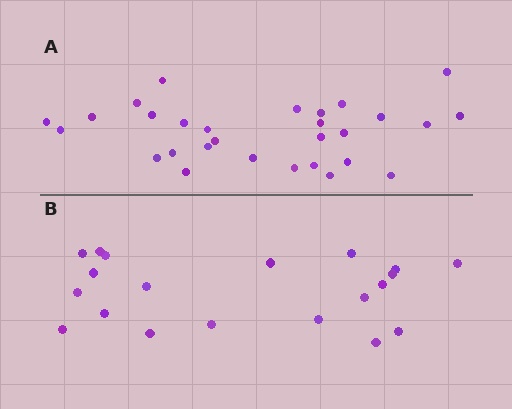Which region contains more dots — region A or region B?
Region A (the top region) has more dots.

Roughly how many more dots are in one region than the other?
Region A has roughly 8 or so more dots than region B.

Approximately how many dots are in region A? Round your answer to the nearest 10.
About 30 dots. (The exact count is 29, which rounds to 30.)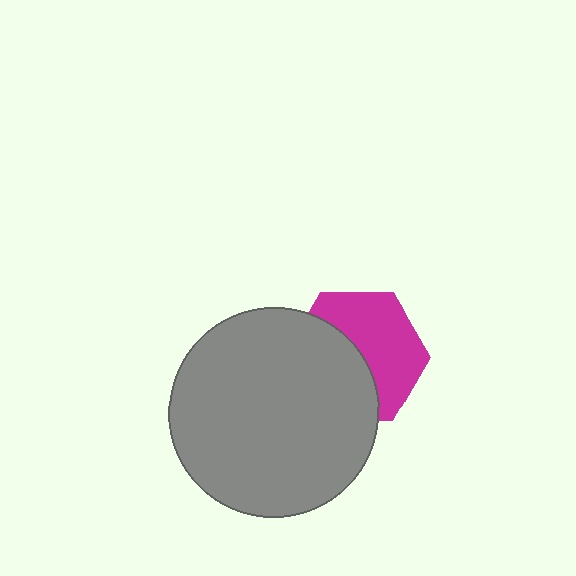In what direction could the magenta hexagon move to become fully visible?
The magenta hexagon could move right. That would shift it out from behind the gray circle entirely.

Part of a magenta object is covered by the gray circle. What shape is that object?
It is a hexagon.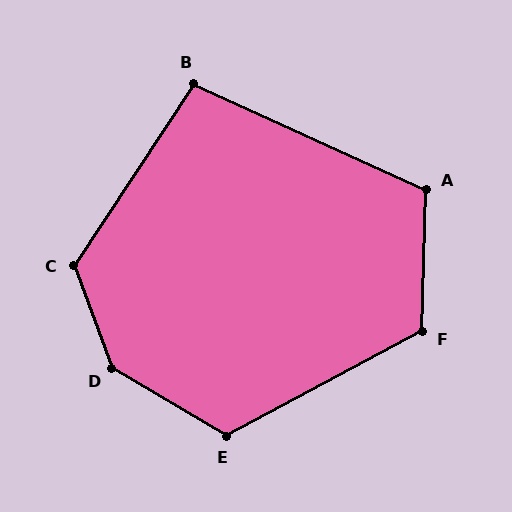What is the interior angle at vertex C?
Approximately 126 degrees (obtuse).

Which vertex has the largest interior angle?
D, at approximately 141 degrees.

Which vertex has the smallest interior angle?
B, at approximately 99 degrees.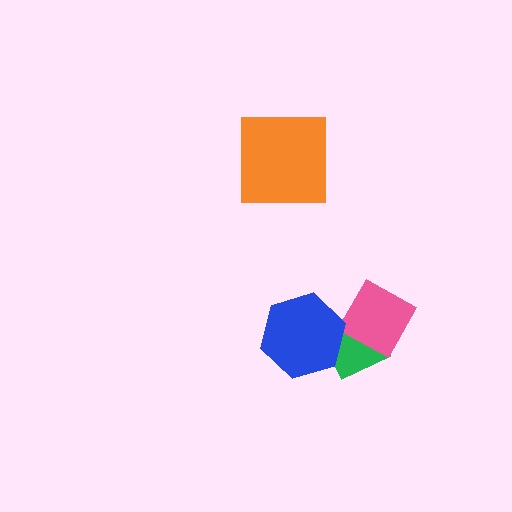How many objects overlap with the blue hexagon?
1 object overlaps with the blue hexagon.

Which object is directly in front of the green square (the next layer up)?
The pink square is directly in front of the green square.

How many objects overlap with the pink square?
1 object overlaps with the pink square.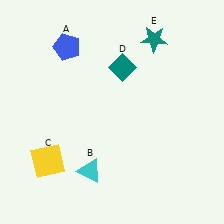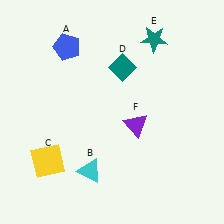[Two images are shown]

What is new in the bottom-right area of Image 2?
A purple triangle (F) was added in the bottom-right area of Image 2.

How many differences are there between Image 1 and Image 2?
There is 1 difference between the two images.